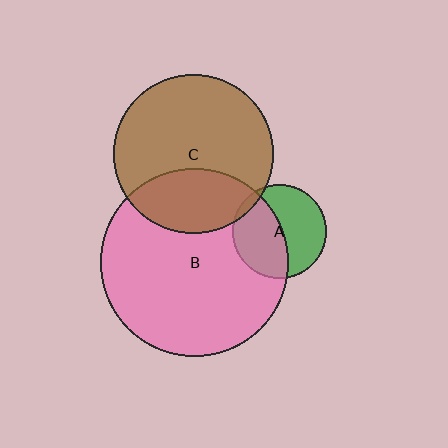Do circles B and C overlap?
Yes.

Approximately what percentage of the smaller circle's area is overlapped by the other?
Approximately 30%.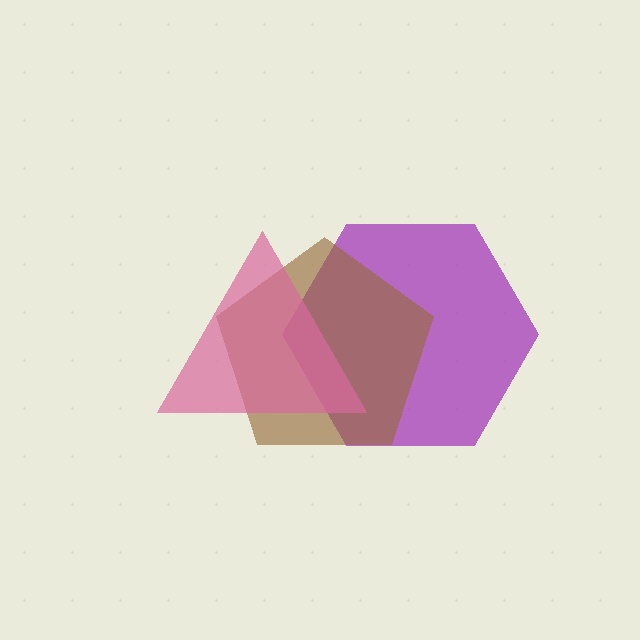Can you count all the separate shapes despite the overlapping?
Yes, there are 3 separate shapes.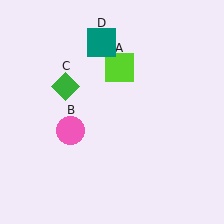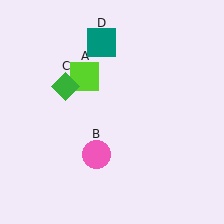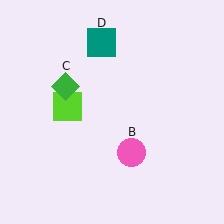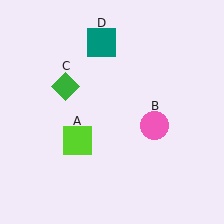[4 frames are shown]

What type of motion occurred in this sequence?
The lime square (object A), pink circle (object B) rotated counterclockwise around the center of the scene.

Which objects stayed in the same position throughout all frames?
Green diamond (object C) and teal square (object D) remained stationary.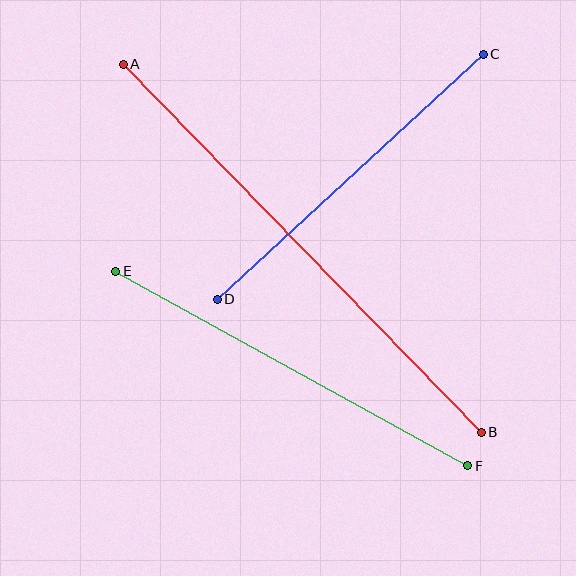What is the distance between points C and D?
The distance is approximately 362 pixels.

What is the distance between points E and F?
The distance is approximately 402 pixels.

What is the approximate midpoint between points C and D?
The midpoint is at approximately (350, 177) pixels.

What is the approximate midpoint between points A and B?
The midpoint is at approximately (302, 248) pixels.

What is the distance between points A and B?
The distance is approximately 514 pixels.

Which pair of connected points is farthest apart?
Points A and B are farthest apart.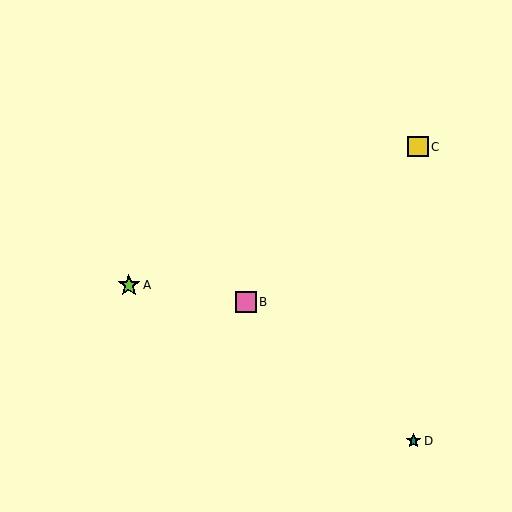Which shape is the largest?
The lime star (labeled A) is the largest.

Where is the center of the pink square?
The center of the pink square is at (246, 302).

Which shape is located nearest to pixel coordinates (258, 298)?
The pink square (labeled B) at (246, 302) is nearest to that location.